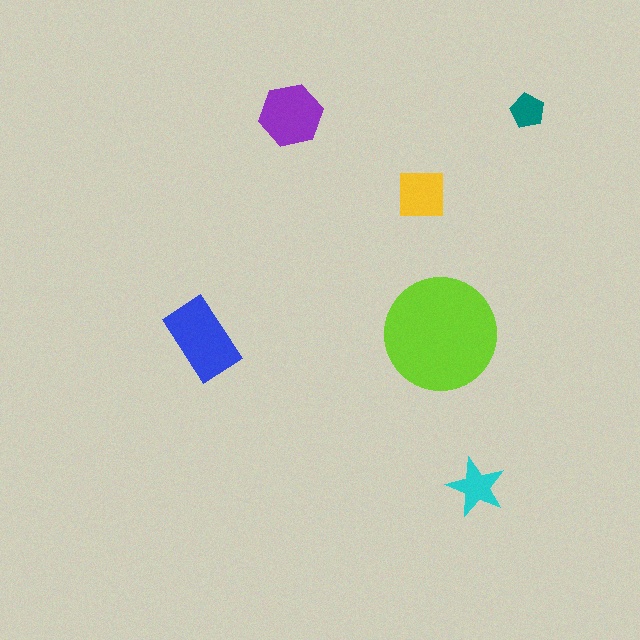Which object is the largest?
The lime circle.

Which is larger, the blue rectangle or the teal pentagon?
The blue rectangle.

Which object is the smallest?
The teal pentagon.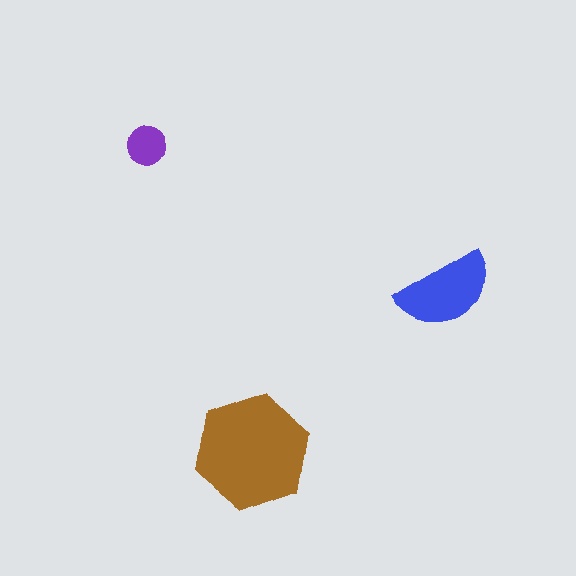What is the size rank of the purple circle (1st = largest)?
3rd.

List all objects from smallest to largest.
The purple circle, the blue semicircle, the brown hexagon.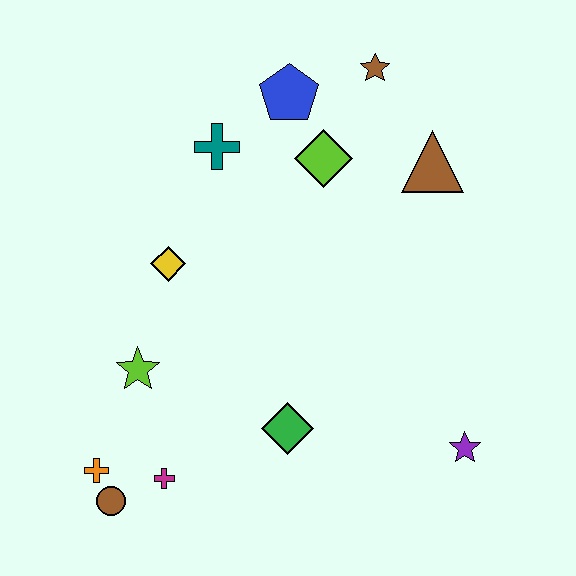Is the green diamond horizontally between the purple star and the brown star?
No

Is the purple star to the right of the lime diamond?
Yes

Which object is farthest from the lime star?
The brown star is farthest from the lime star.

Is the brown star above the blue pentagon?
Yes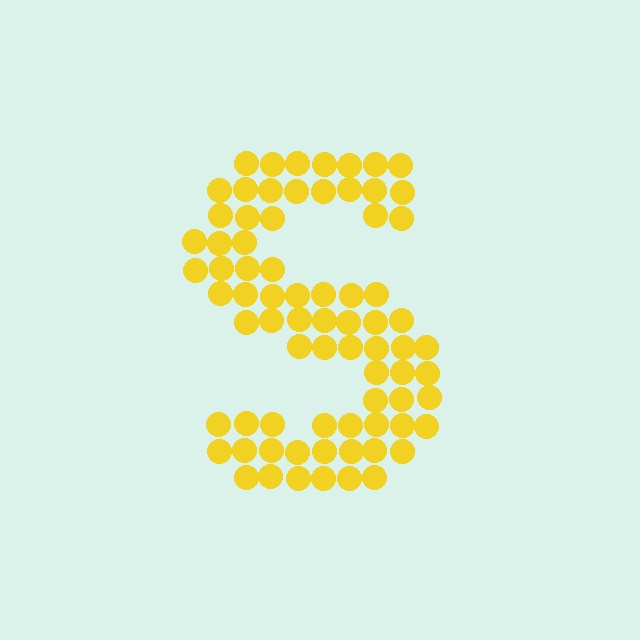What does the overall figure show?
The overall figure shows the letter S.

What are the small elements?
The small elements are circles.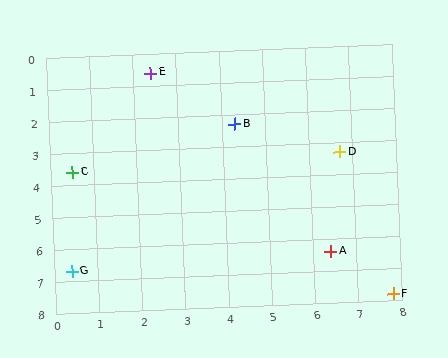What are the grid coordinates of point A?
Point A is at approximately (6.4, 6.4).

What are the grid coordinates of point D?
Point D is at approximately (6.7, 3.3).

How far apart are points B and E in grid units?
Points B and E are about 2.5 grid units apart.